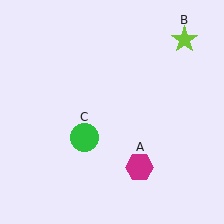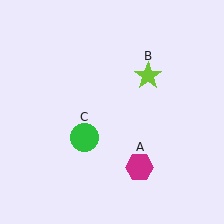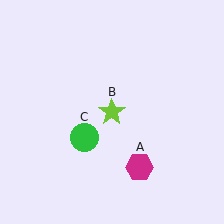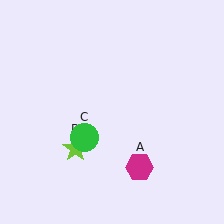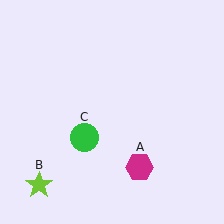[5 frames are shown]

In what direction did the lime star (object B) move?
The lime star (object B) moved down and to the left.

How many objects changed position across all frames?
1 object changed position: lime star (object B).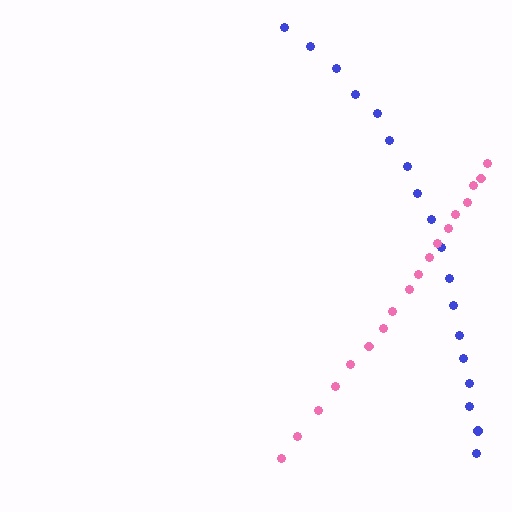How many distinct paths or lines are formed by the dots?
There are 2 distinct paths.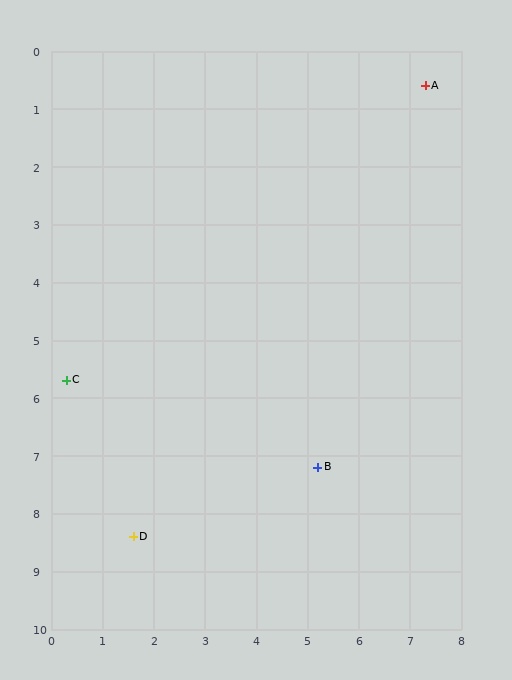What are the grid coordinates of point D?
Point D is at approximately (1.6, 8.4).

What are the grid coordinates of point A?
Point A is at approximately (7.3, 0.6).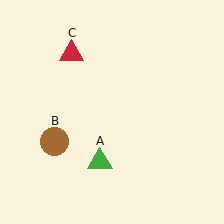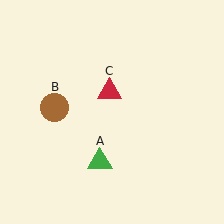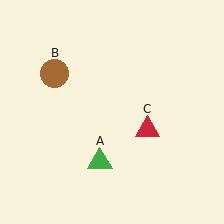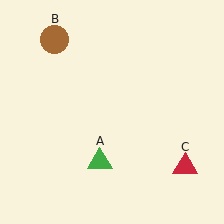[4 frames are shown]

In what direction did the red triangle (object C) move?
The red triangle (object C) moved down and to the right.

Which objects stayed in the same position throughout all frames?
Green triangle (object A) remained stationary.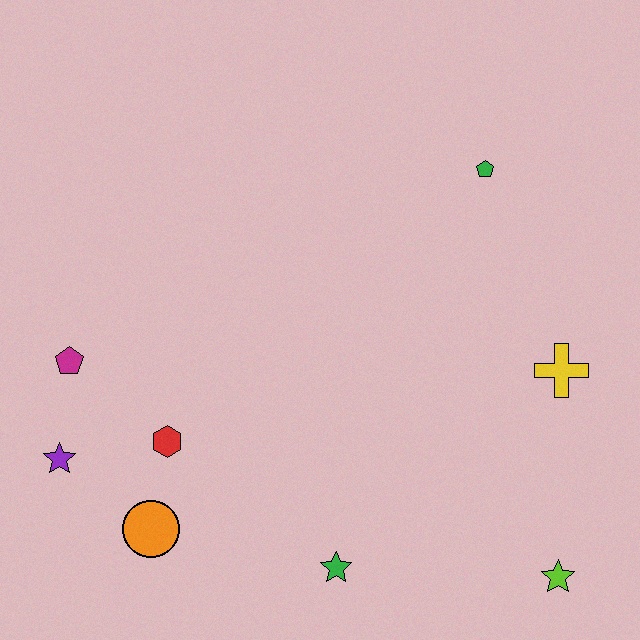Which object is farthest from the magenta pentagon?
The lime star is farthest from the magenta pentagon.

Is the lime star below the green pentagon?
Yes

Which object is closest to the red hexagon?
The orange circle is closest to the red hexagon.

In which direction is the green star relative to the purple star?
The green star is to the right of the purple star.